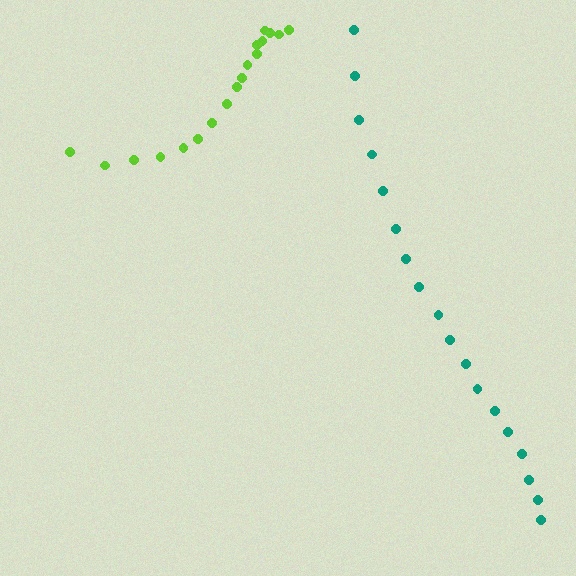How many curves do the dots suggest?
There are 2 distinct paths.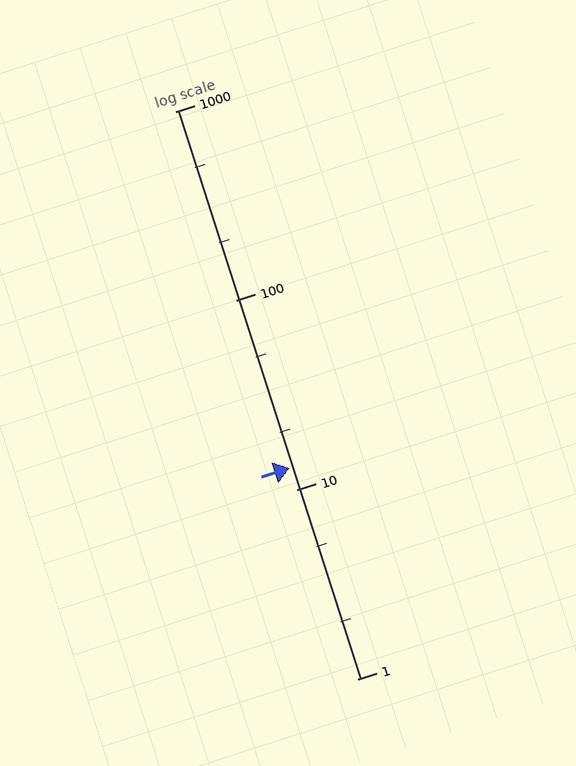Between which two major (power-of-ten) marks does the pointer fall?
The pointer is between 10 and 100.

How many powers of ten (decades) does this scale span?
The scale spans 3 decades, from 1 to 1000.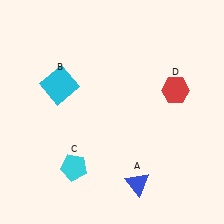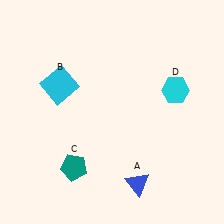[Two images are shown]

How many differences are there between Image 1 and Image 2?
There are 2 differences between the two images.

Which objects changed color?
C changed from cyan to teal. D changed from red to cyan.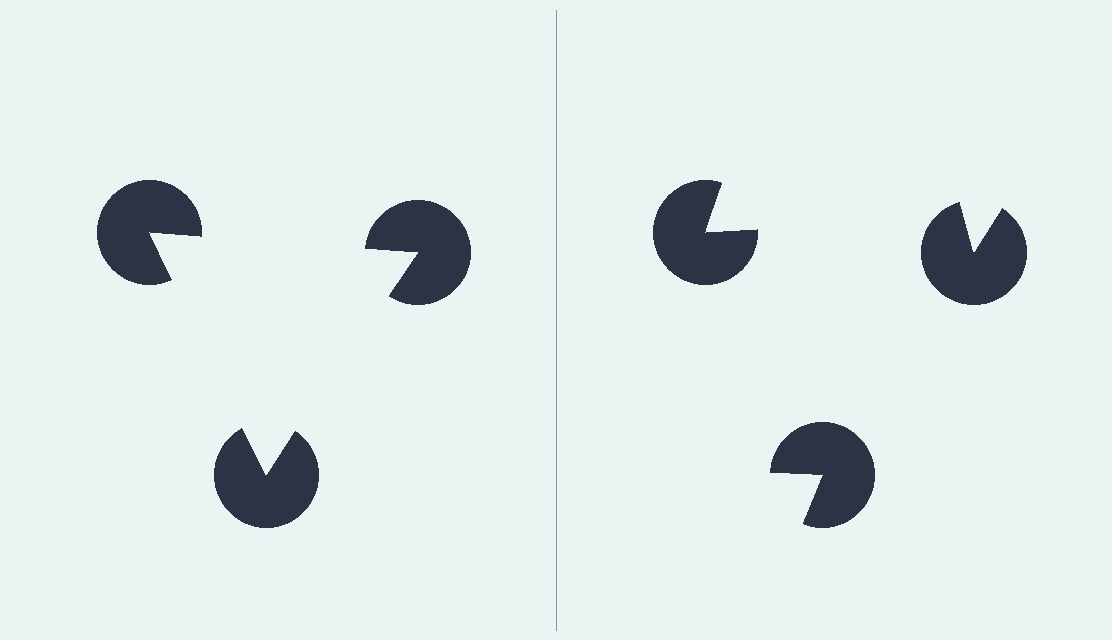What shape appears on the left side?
An illusory triangle.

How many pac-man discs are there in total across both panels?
6 — 3 on each side.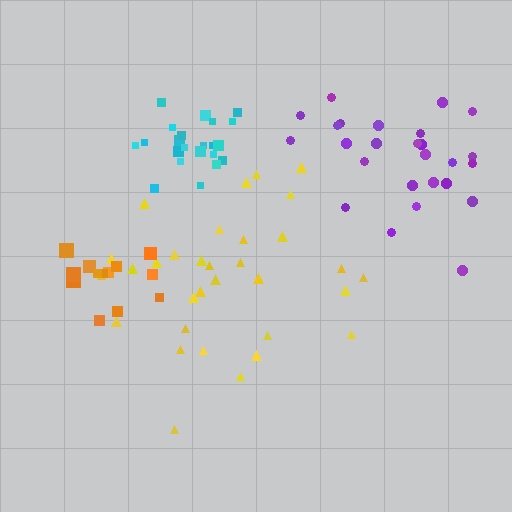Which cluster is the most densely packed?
Cyan.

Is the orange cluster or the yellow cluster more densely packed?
Orange.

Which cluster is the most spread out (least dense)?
Yellow.